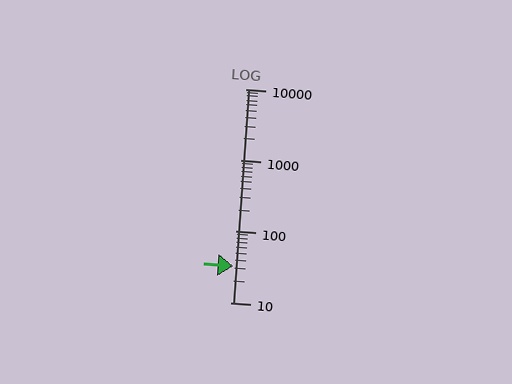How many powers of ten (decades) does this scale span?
The scale spans 3 decades, from 10 to 10000.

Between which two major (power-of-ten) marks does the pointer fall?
The pointer is between 10 and 100.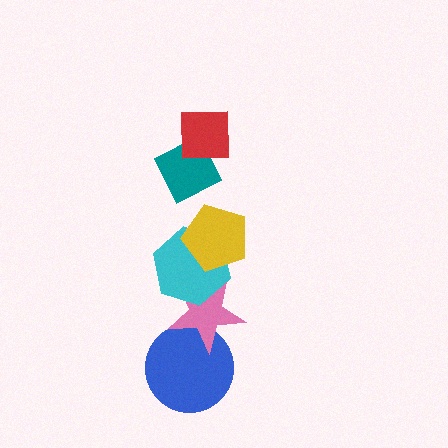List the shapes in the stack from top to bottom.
From top to bottom: the red square, the teal diamond, the yellow pentagon, the cyan hexagon, the pink star, the blue circle.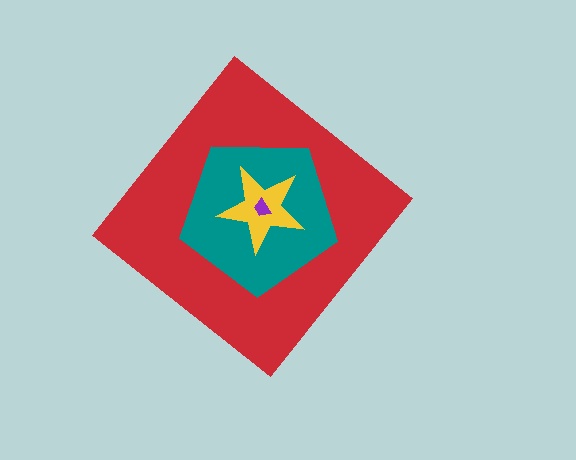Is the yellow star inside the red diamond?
Yes.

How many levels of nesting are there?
4.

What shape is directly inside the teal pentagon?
The yellow star.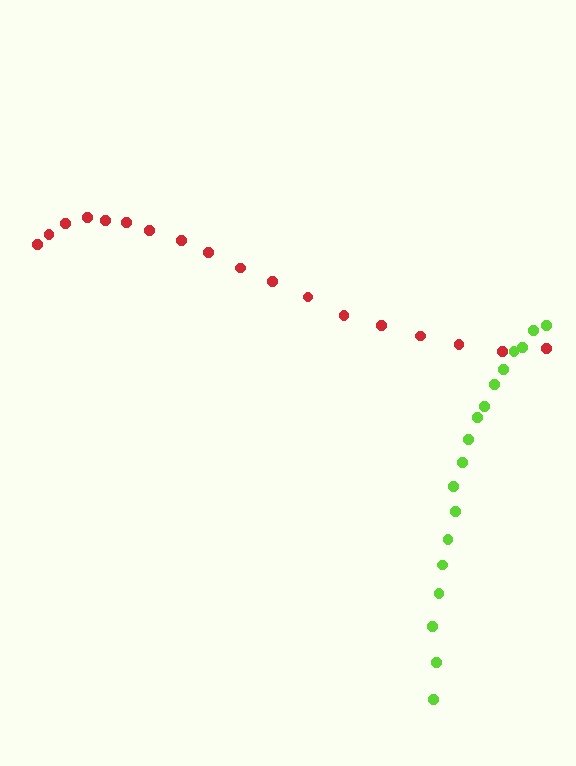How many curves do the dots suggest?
There are 2 distinct paths.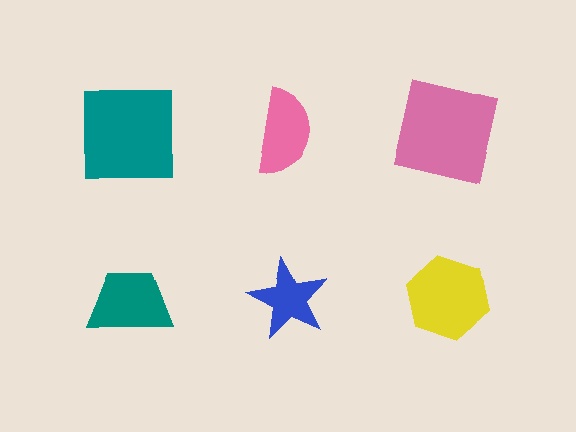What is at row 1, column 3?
A pink square.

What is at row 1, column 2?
A pink semicircle.